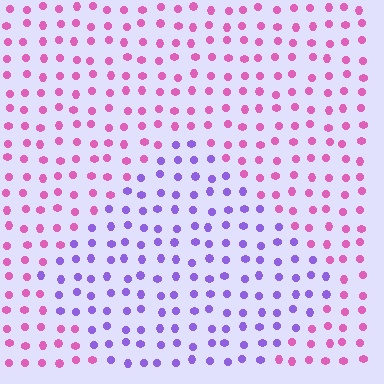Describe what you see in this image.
The image is filled with small pink elements in a uniform arrangement. A diamond-shaped region is visible where the elements are tinted to a slightly different hue, forming a subtle color boundary.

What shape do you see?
I see a diamond.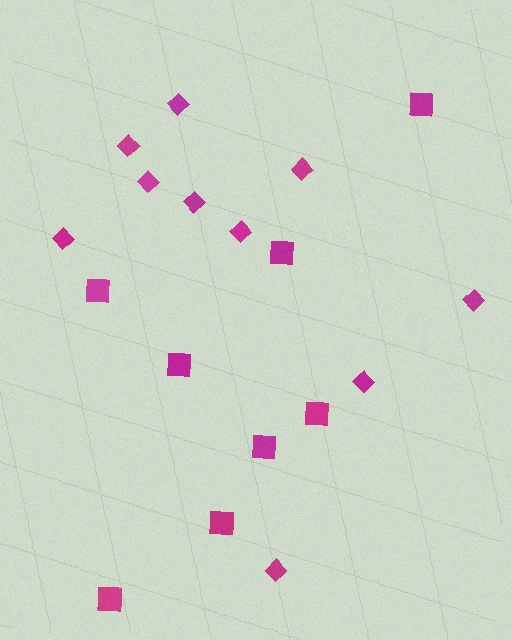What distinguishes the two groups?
There are 2 groups: one group of diamonds (10) and one group of squares (8).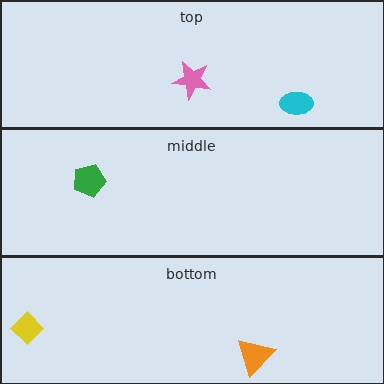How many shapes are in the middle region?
1.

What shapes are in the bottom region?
The yellow diamond, the orange triangle.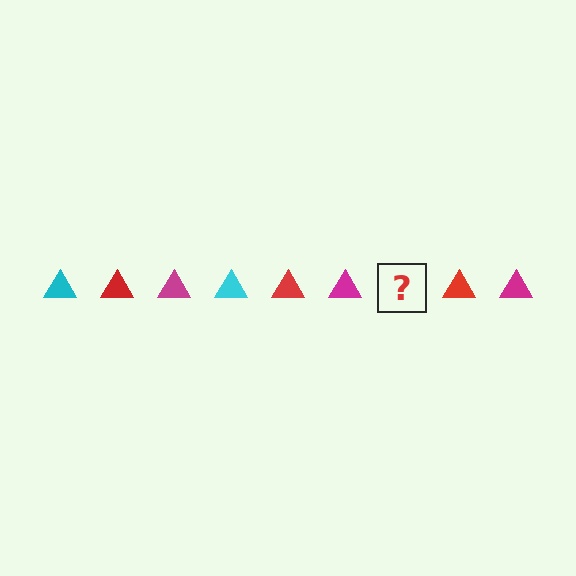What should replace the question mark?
The question mark should be replaced with a cyan triangle.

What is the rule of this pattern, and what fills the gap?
The rule is that the pattern cycles through cyan, red, magenta triangles. The gap should be filled with a cyan triangle.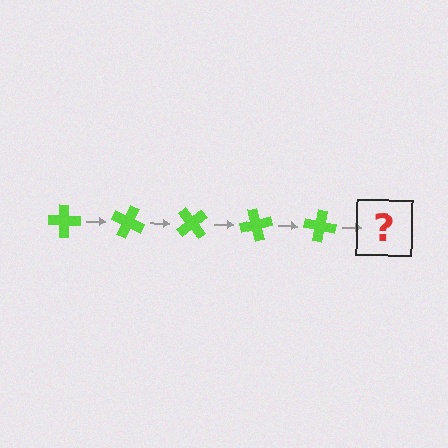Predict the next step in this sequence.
The next step is a lime cross rotated 125 degrees.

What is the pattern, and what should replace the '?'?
The pattern is that the cross rotates 25 degrees each step. The '?' should be a lime cross rotated 125 degrees.